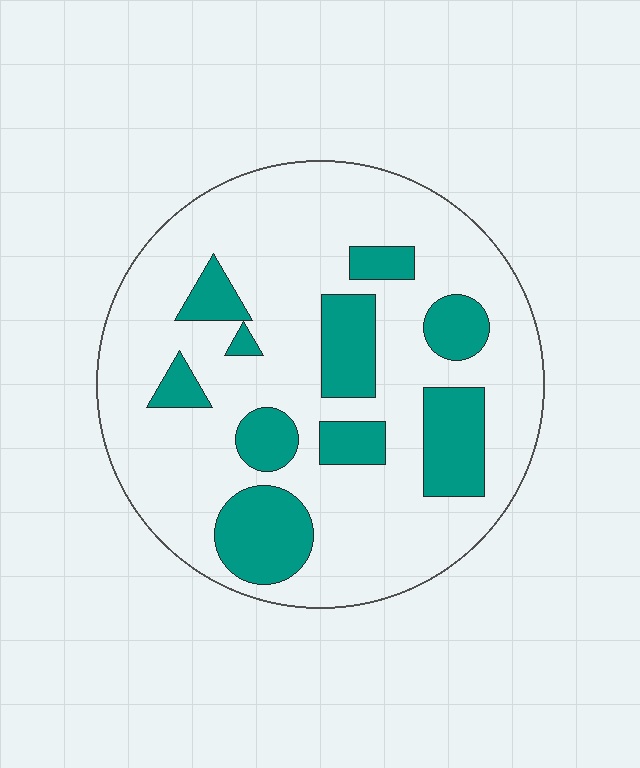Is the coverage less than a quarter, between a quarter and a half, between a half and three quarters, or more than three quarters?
Less than a quarter.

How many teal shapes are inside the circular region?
10.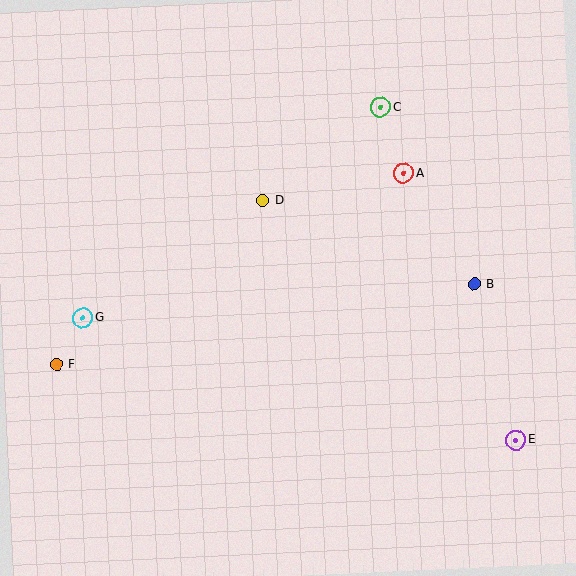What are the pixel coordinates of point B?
Point B is at (474, 284).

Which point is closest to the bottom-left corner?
Point F is closest to the bottom-left corner.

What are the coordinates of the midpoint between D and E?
The midpoint between D and E is at (389, 320).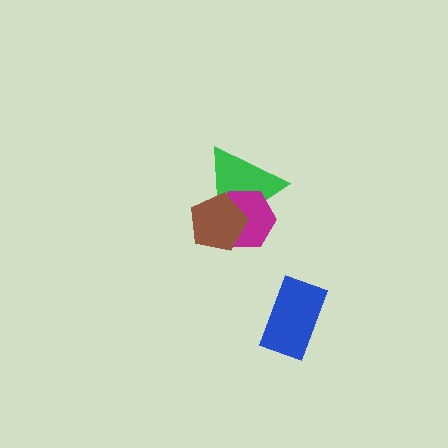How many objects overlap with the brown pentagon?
2 objects overlap with the brown pentagon.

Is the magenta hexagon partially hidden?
Yes, it is partially covered by another shape.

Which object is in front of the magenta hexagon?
The brown pentagon is in front of the magenta hexagon.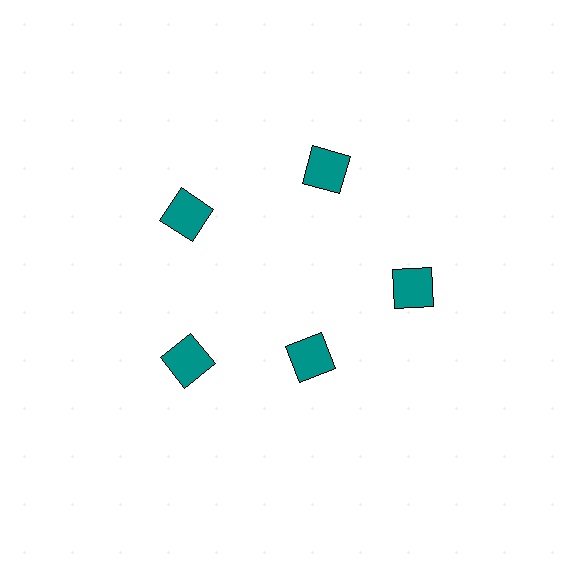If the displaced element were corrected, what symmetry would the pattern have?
It would have 5-fold rotational symmetry — the pattern would map onto itself every 72 degrees.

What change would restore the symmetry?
The symmetry would be restored by moving it outward, back onto the ring so that all 5 squares sit at equal angles and equal distance from the center.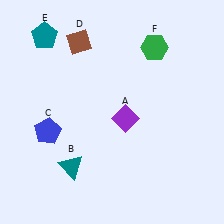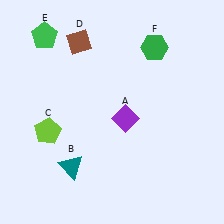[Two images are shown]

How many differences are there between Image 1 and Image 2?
There are 2 differences between the two images.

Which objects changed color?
C changed from blue to lime. E changed from teal to green.